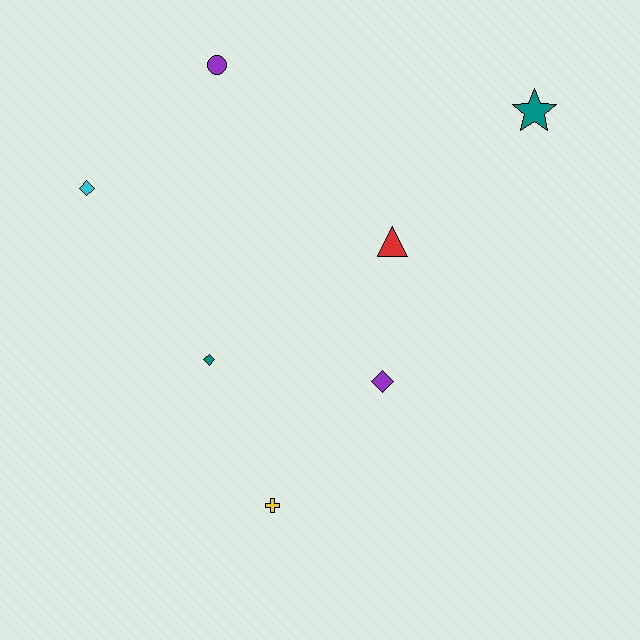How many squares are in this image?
There are no squares.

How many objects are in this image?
There are 7 objects.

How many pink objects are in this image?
There are no pink objects.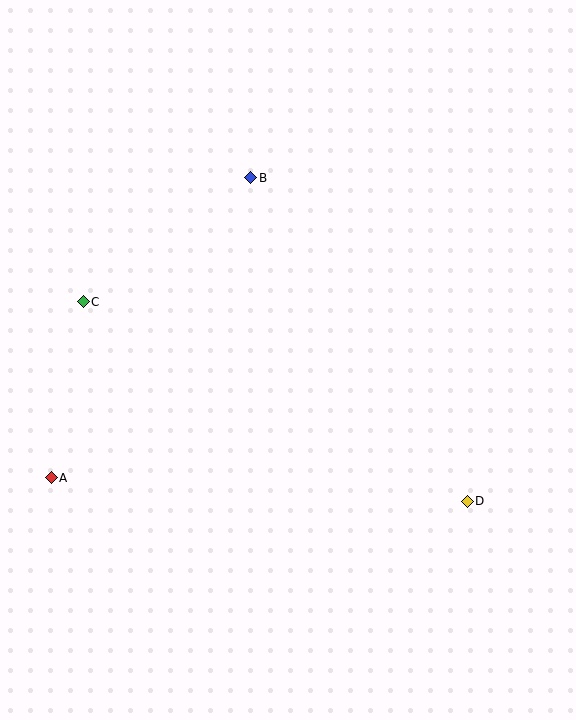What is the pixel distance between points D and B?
The distance between D and B is 390 pixels.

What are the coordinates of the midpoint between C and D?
The midpoint between C and D is at (275, 401).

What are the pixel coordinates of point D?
Point D is at (467, 501).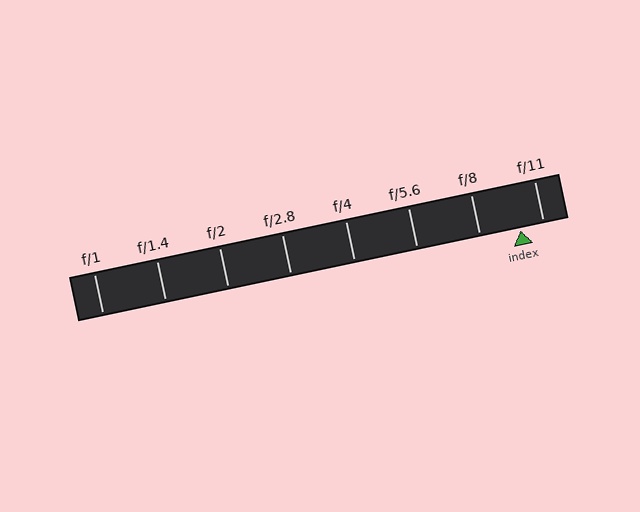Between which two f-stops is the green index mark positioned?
The index mark is between f/8 and f/11.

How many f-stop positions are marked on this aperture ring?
There are 8 f-stop positions marked.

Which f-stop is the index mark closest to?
The index mark is closest to f/11.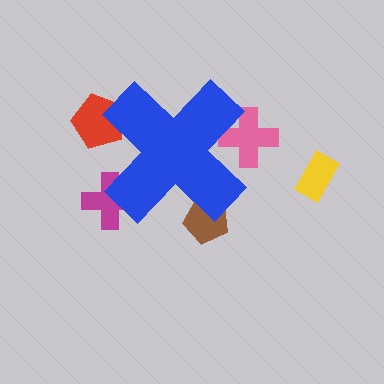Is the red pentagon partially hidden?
Yes, the red pentagon is partially hidden behind the blue cross.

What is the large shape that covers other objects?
A blue cross.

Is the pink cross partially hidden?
Yes, the pink cross is partially hidden behind the blue cross.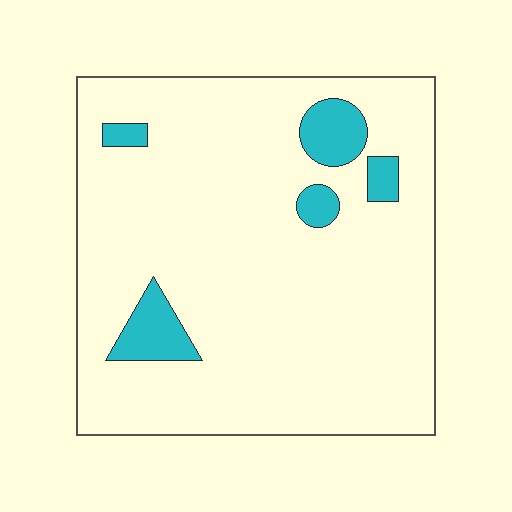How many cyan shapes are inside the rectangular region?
5.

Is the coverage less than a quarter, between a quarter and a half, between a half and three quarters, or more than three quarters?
Less than a quarter.